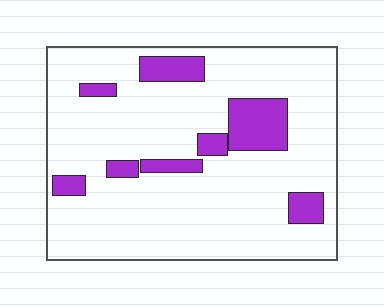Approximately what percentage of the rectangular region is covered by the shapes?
Approximately 15%.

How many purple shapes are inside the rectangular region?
8.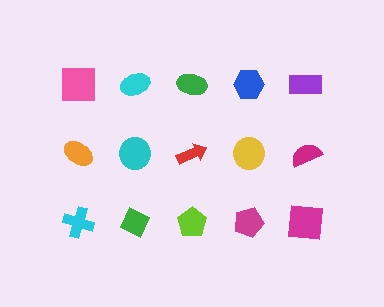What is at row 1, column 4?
A blue hexagon.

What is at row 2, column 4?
A yellow circle.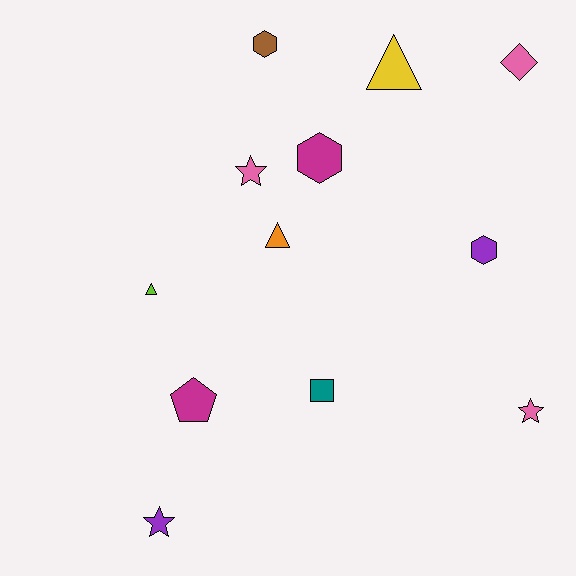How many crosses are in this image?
There are no crosses.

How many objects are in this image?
There are 12 objects.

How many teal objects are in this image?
There is 1 teal object.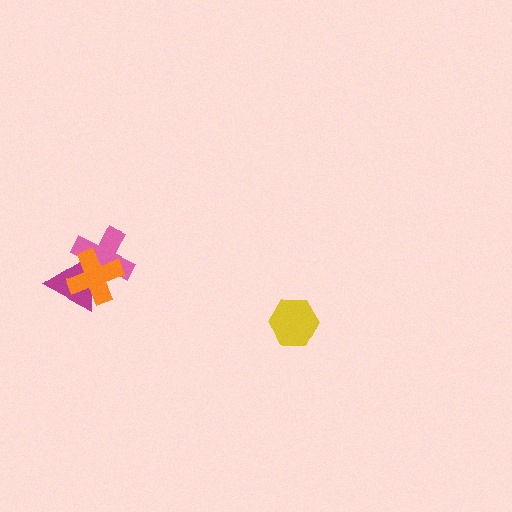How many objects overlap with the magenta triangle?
2 objects overlap with the magenta triangle.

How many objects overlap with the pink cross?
2 objects overlap with the pink cross.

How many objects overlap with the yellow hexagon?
0 objects overlap with the yellow hexagon.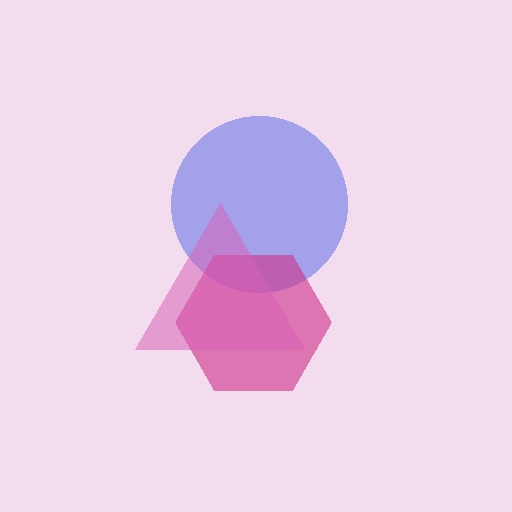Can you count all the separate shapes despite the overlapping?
Yes, there are 3 separate shapes.